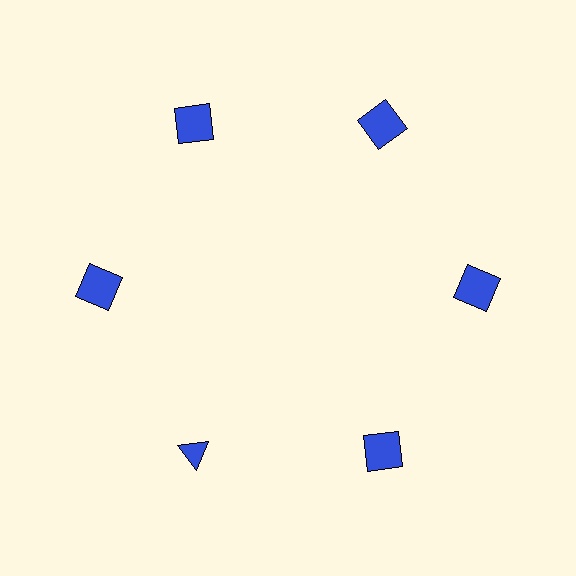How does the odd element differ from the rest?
It has a different shape: triangle instead of square.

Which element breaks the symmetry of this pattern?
The blue triangle at roughly the 7 o'clock position breaks the symmetry. All other shapes are blue squares.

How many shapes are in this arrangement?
There are 6 shapes arranged in a ring pattern.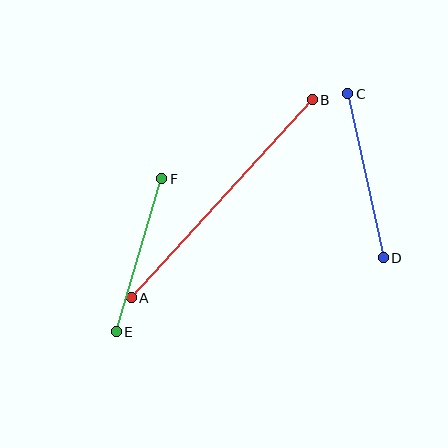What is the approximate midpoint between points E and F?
The midpoint is at approximately (139, 255) pixels.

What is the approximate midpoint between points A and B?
The midpoint is at approximately (222, 199) pixels.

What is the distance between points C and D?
The distance is approximately 167 pixels.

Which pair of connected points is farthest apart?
Points A and B are farthest apart.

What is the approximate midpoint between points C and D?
The midpoint is at approximately (366, 176) pixels.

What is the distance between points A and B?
The distance is approximately 268 pixels.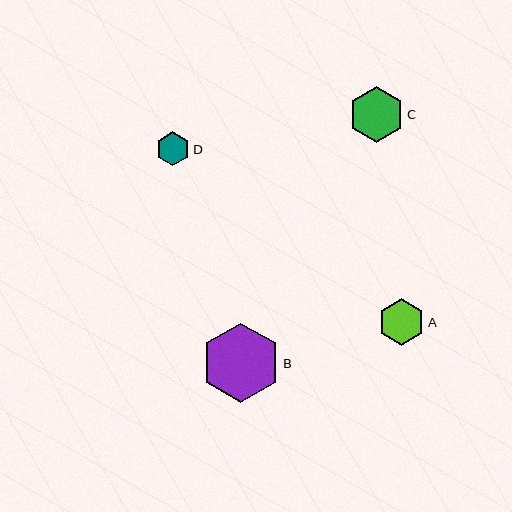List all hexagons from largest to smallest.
From largest to smallest: B, C, A, D.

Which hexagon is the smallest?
Hexagon D is the smallest with a size of approximately 34 pixels.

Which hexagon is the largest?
Hexagon B is the largest with a size of approximately 79 pixels.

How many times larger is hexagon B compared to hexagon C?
Hexagon B is approximately 1.4 times the size of hexagon C.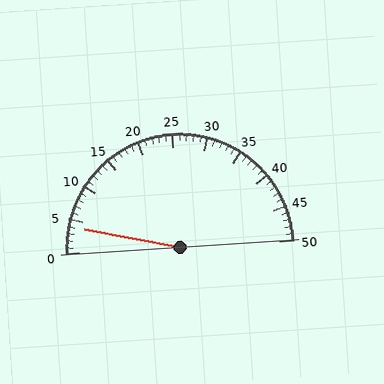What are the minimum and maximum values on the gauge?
The gauge ranges from 0 to 50.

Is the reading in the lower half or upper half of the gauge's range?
The reading is in the lower half of the range (0 to 50).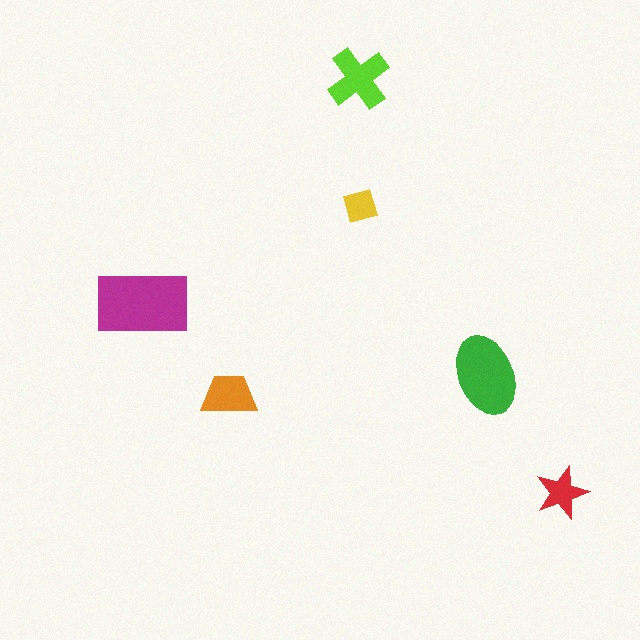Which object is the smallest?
The yellow diamond.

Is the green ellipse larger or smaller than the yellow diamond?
Larger.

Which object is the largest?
The magenta rectangle.